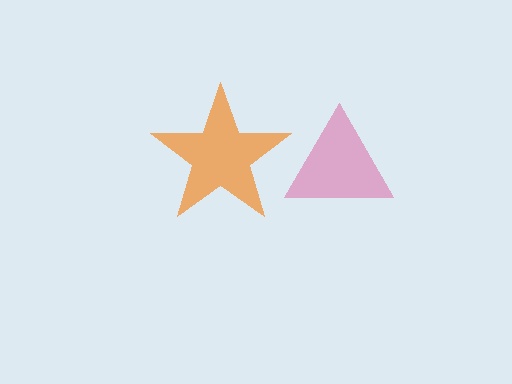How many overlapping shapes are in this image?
There are 2 overlapping shapes in the image.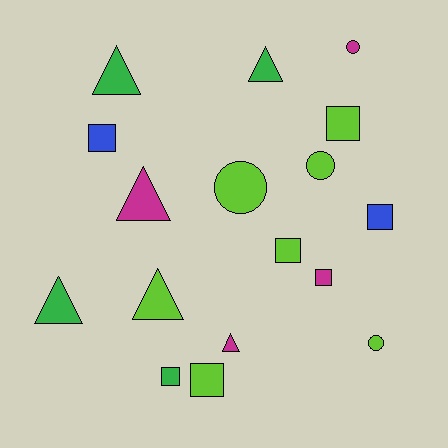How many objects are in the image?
There are 17 objects.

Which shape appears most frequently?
Square, with 7 objects.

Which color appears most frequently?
Lime, with 7 objects.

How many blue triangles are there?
There are no blue triangles.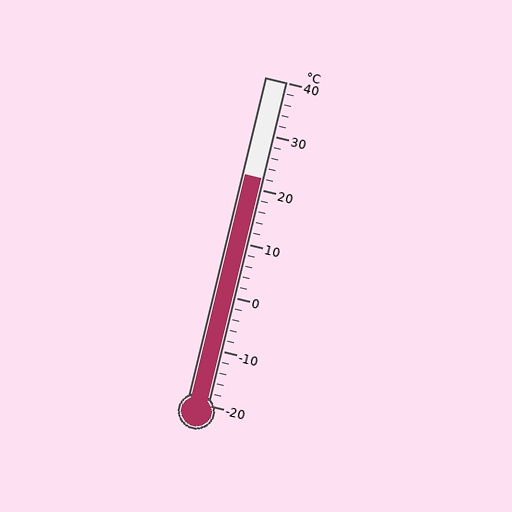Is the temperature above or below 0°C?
The temperature is above 0°C.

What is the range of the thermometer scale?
The thermometer scale ranges from -20°C to 40°C.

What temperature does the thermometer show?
The thermometer shows approximately 22°C.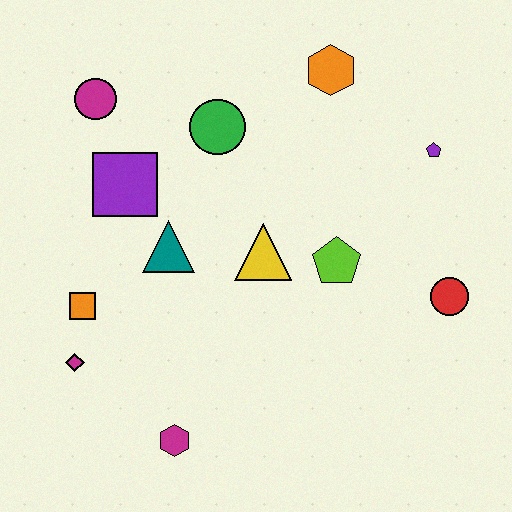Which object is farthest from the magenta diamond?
The purple pentagon is farthest from the magenta diamond.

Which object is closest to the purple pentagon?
The orange hexagon is closest to the purple pentagon.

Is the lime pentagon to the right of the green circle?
Yes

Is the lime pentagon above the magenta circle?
No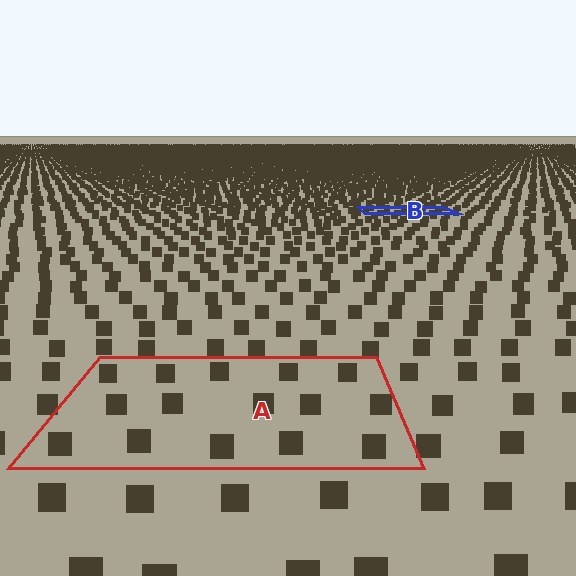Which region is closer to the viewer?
Region A is closer. The texture elements there are larger and more spread out.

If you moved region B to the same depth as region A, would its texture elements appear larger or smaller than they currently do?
They would appear larger. At a closer depth, the same texture elements are projected at a bigger on-screen size.